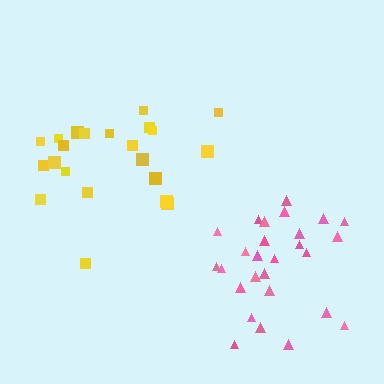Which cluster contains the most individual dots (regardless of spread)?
Pink (27).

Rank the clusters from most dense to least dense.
pink, yellow.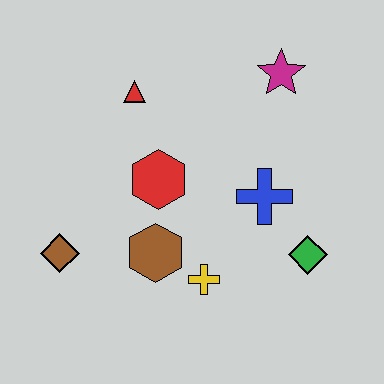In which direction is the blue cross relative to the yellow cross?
The blue cross is above the yellow cross.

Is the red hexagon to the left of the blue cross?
Yes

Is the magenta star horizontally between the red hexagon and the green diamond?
Yes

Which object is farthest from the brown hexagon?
The magenta star is farthest from the brown hexagon.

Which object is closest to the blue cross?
The green diamond is closest to the blue cross.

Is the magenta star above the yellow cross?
Yes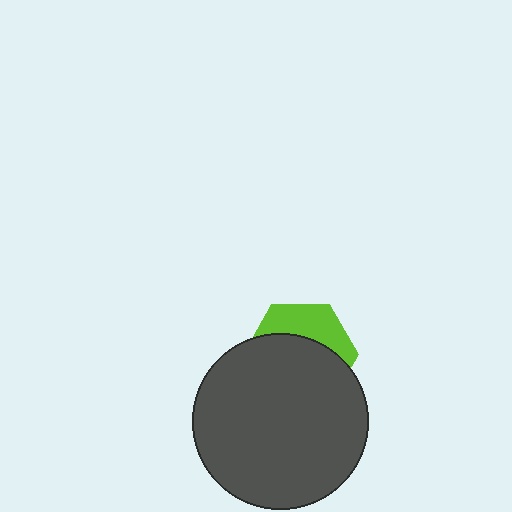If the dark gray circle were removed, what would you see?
You would see the complete lime hexagon.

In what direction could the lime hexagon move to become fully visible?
The lime hexagon could move up. That would shift it out from behind the dark gray circle entirely.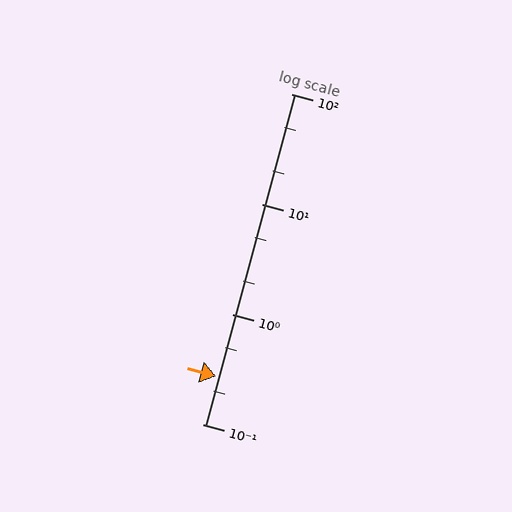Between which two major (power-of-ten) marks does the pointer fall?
The pointer is between 0.1 and 1.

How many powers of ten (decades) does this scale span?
The scale spans 3 decades, from 0.1 to 100.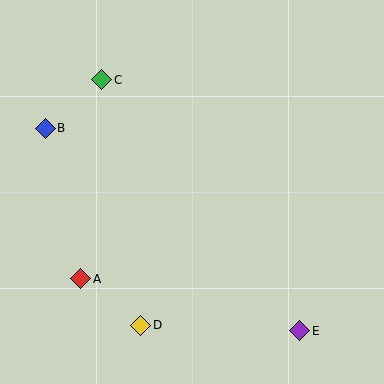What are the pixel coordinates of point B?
Point B is at (45, 128).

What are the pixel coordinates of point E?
Point E is at (300, 331).